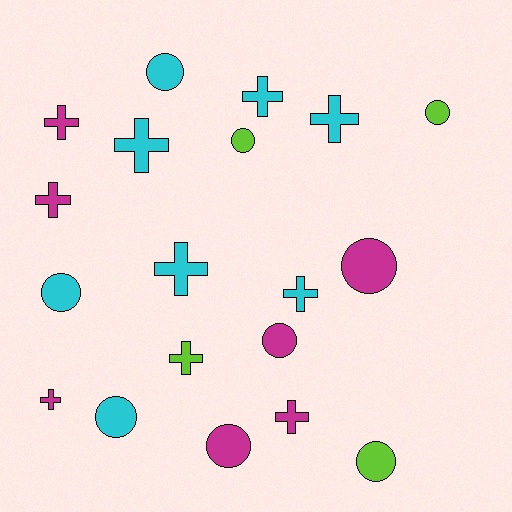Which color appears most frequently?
Cyan, with 8 objects.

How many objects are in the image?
There are 19 objects.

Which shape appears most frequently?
Cross, with 10 objects.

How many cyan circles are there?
There are 3 cyan circles.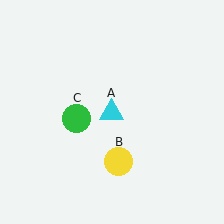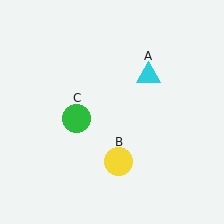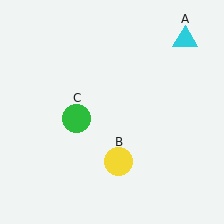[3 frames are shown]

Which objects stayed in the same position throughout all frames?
Yellow circle (object B) and green circle (object C) remained stationary.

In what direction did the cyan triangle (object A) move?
The cyan triangle (object A) moved up and to the right.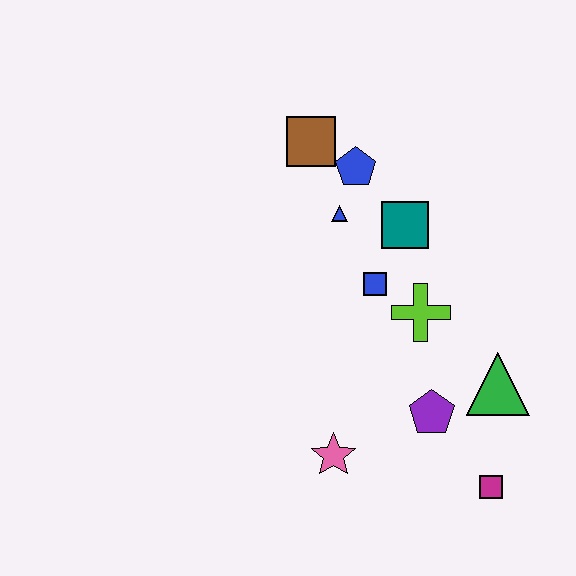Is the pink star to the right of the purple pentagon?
No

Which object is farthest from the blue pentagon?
The magenta square is farthest from the blue pentagon.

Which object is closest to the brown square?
The blue pentagon is closest to the brown square.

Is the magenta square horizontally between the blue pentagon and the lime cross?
No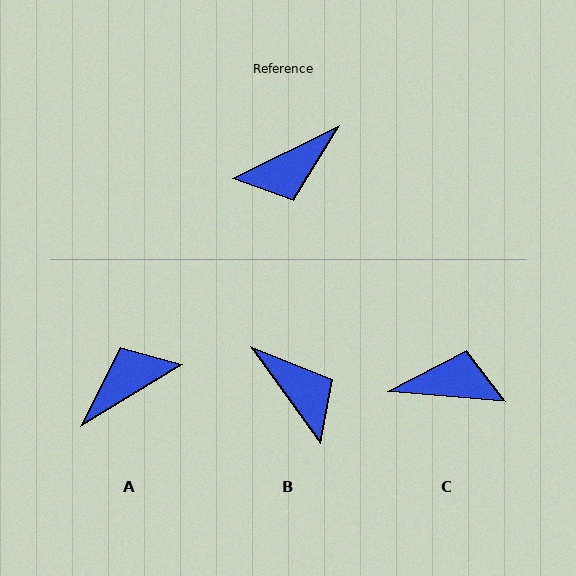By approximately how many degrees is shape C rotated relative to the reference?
Approximately 149 degrees counter-clockwise.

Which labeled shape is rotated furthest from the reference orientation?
A, about 175 degrees away.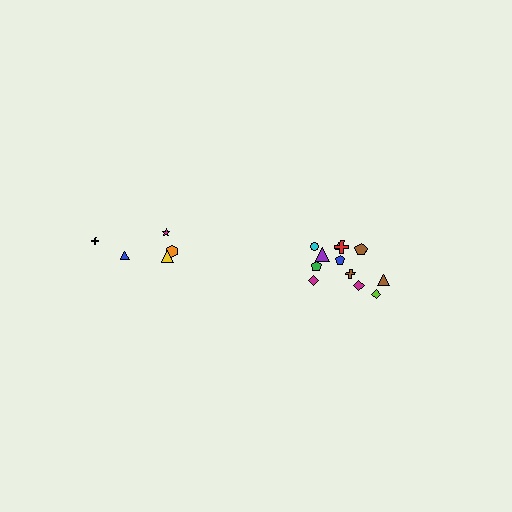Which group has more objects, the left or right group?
The right group.